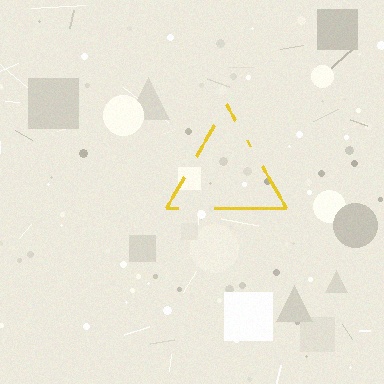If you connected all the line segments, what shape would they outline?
They would outline a triangle.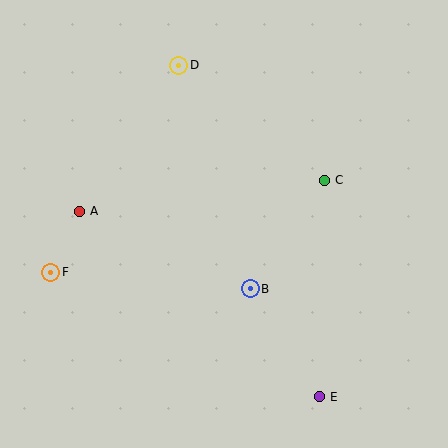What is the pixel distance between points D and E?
The distance between D and E is 360 pixels.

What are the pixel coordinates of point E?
Point E is at (319, 397).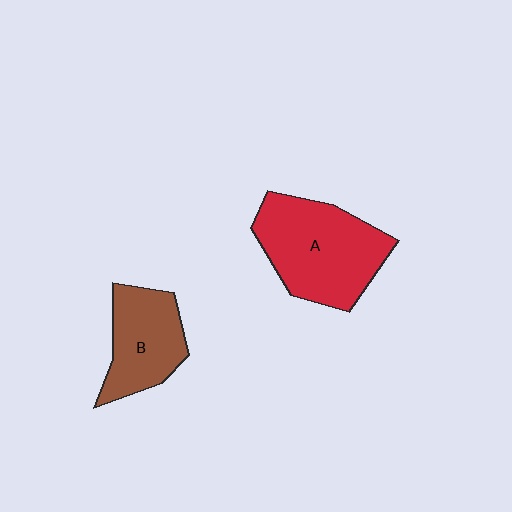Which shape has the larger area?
Shape A (red).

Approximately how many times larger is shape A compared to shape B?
Approximately 1.5 times.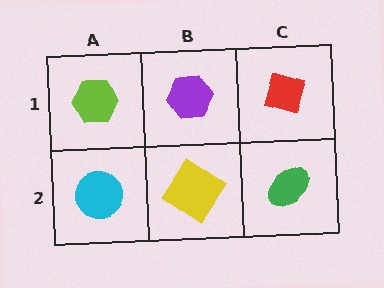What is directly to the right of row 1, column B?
A red diamond.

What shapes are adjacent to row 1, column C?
A green ellipse (row 2, column C), a purple hexagon (row 1, column B).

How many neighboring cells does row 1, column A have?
2.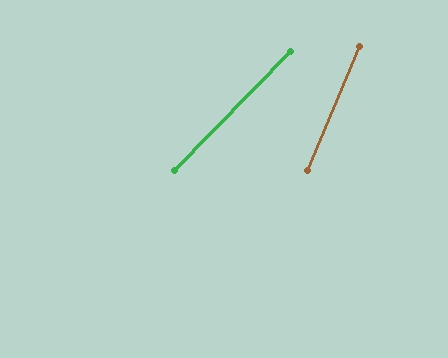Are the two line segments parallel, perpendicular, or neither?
Neither parallel nor perpendicular — they differ by about 21°.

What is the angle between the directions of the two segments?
Approximately 21 degrees.